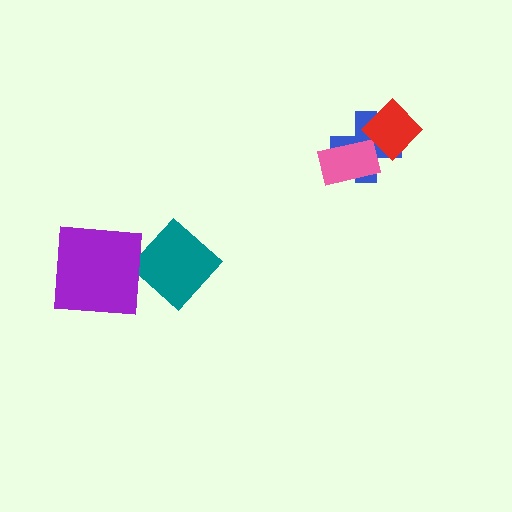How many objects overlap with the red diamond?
1 object overlaps with the red diamond.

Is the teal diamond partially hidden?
No, no other shape covers it.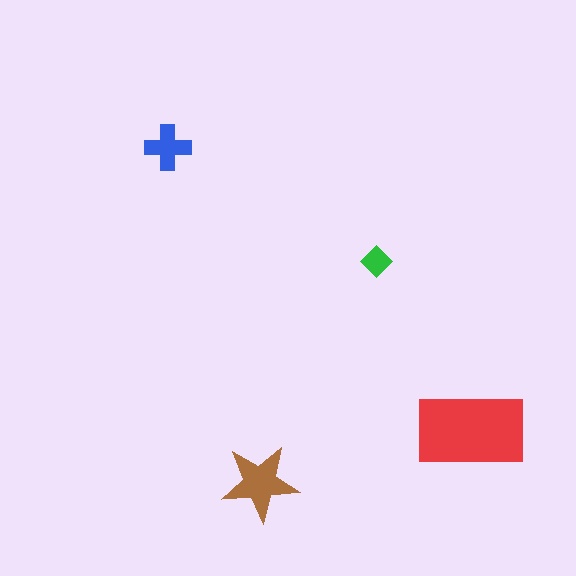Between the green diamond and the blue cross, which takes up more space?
The blue cross.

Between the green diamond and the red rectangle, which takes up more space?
The red rectangle.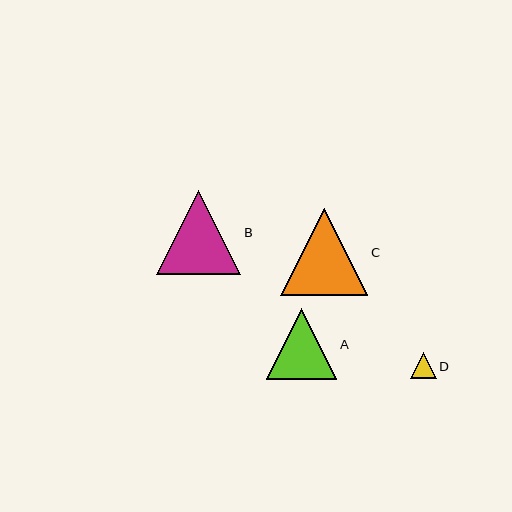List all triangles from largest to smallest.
From largest to smallest: C, B, A, D.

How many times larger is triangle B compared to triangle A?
Triangle B is approximately 1.2 times the size of triangle A.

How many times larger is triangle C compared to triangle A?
Triangle C is approximately 1.2 times the size of triangle A.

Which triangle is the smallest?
Triangle D is the smallest with a size of approximately 26 pixels.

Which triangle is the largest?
Triangle C is the largest with a size of approximately 87 pixels.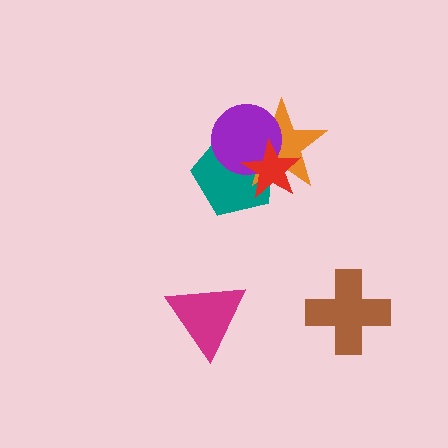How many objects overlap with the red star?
3 objects overlap with the red star.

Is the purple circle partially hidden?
Yes, it is partially covered by another shape.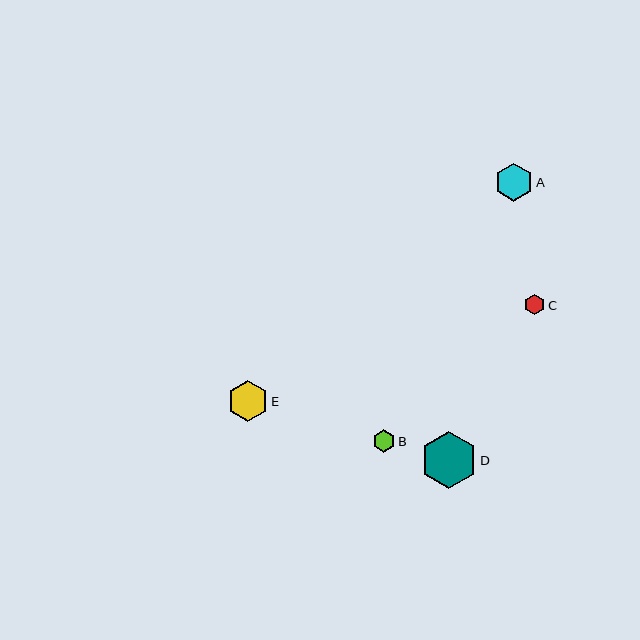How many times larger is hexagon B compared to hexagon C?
Hexagon B is approximately 1.1 times the size of hexagon C.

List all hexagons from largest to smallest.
From largest to smallest: D, E, A, B, C.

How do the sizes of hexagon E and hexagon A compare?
Hexagon E and hexagon A are approximately the same size.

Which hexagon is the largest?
Hexagon D is the largest with a size of approximately 57 pixels.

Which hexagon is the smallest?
Hexagon C is the smallest with a size of approximately 20 pixels.